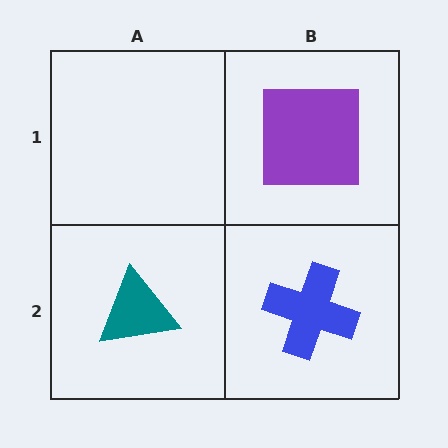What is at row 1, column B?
A purple square.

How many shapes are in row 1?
1 shape.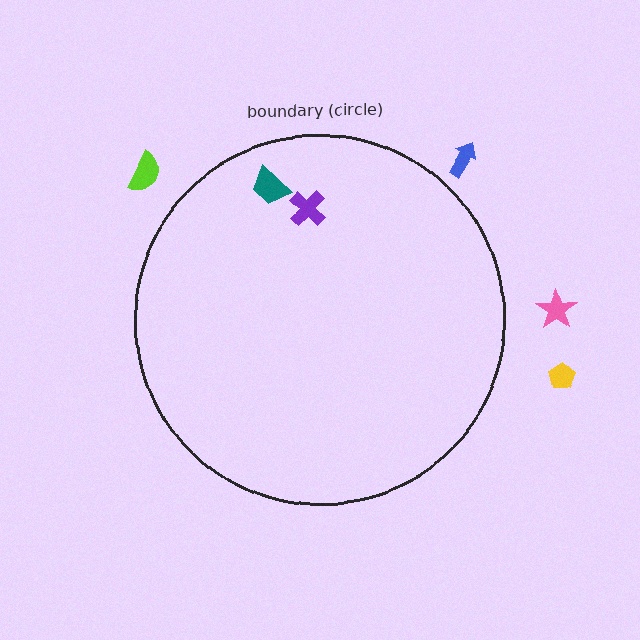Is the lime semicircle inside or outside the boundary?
Outside.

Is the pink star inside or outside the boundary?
Outside.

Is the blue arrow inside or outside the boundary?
Outside.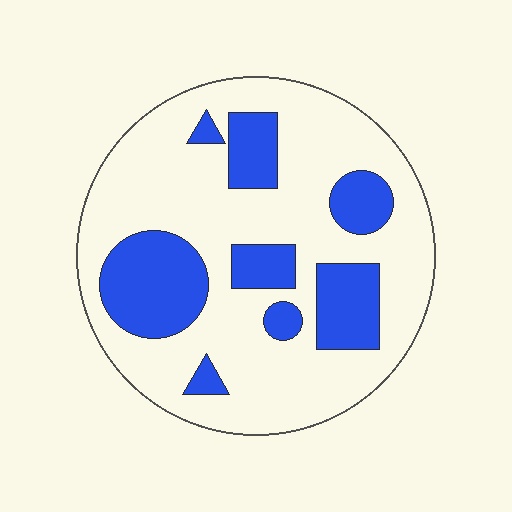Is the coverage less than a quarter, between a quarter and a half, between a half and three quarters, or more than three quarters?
Between a quarter and a half.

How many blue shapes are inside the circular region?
8.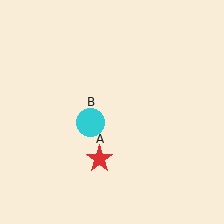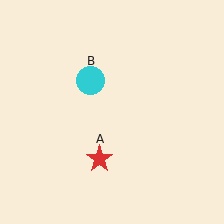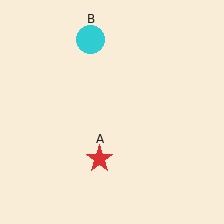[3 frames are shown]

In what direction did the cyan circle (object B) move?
The cyan circle (object B) moved up.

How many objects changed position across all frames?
1 object changed position: cyan circle (object B).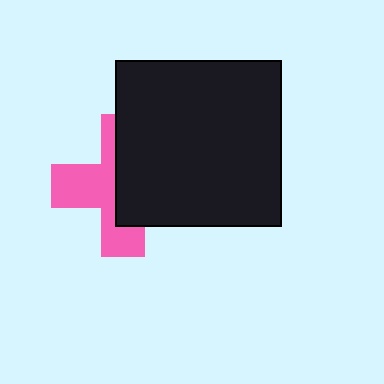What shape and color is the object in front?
The object in front is a black square.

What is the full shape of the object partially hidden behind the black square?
The partially hidden object is a pink cross.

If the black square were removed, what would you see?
You would see the complete pink cross.